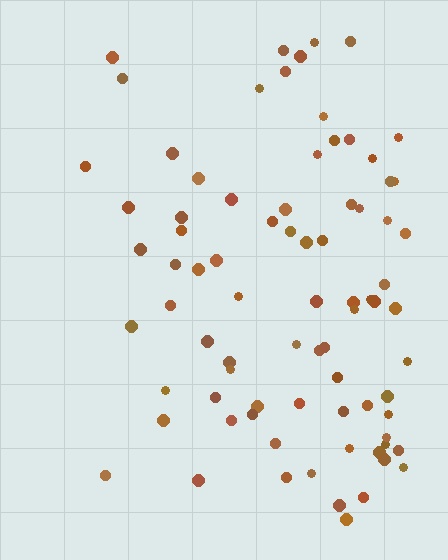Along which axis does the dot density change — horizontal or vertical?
Horizontal.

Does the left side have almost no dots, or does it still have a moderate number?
Still a moderate number, just noticeably fewer than the right.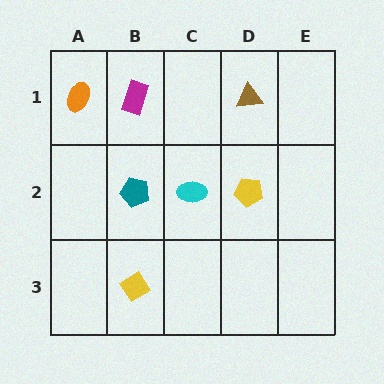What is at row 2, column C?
A cyan ellipse.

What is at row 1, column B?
A magenta rectangle.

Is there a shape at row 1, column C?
No, that cell is empty.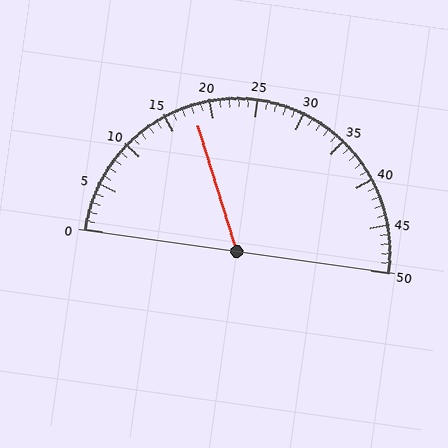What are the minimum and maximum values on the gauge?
The gauge ranges from 0 to 50.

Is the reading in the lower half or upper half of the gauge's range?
The reading is in the lower half of the range (0 to 50).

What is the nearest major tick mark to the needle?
The nearest major tick mark is 20.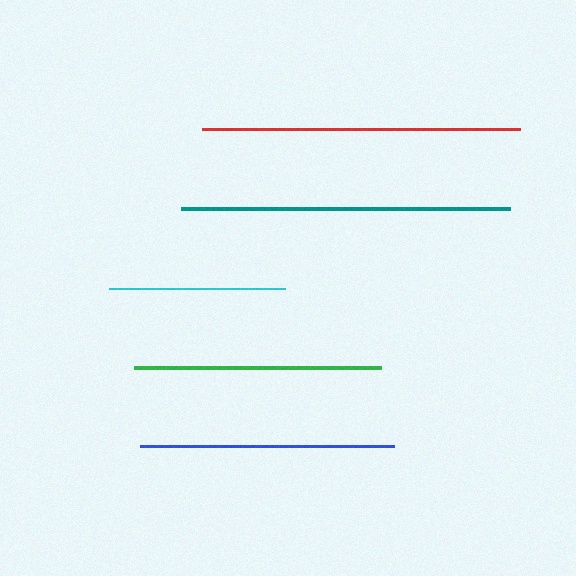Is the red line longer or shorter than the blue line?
The red line is longer than the blue line.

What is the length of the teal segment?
The teal segment is approximately 330 pixels long.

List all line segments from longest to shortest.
From longest to shortest: teal, red, blue, green, cyan.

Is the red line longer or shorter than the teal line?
The teal line is longer than the red line.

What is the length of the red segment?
The red segment is approximately 317 pixels long.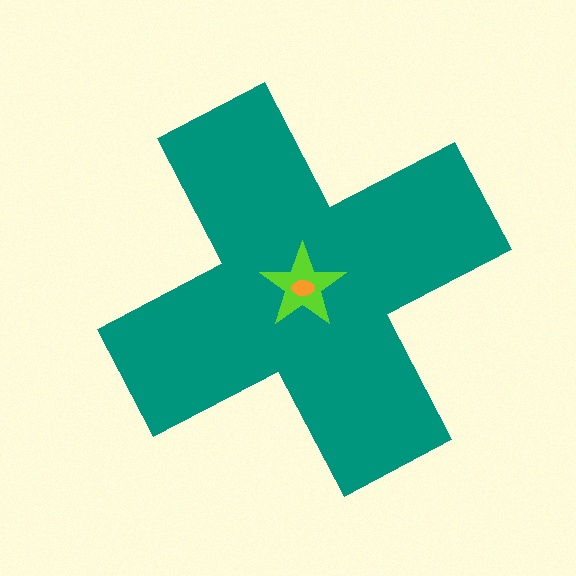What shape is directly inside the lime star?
The orange ellipse.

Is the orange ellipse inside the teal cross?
Yes.